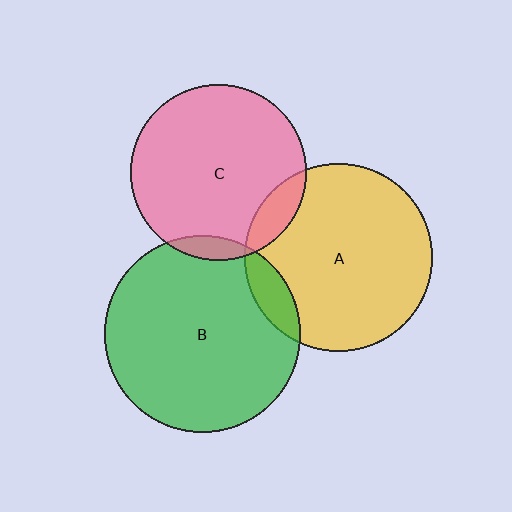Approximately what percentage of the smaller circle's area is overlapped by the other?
Approximately 10%.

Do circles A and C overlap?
Yes.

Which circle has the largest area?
Circle B (green).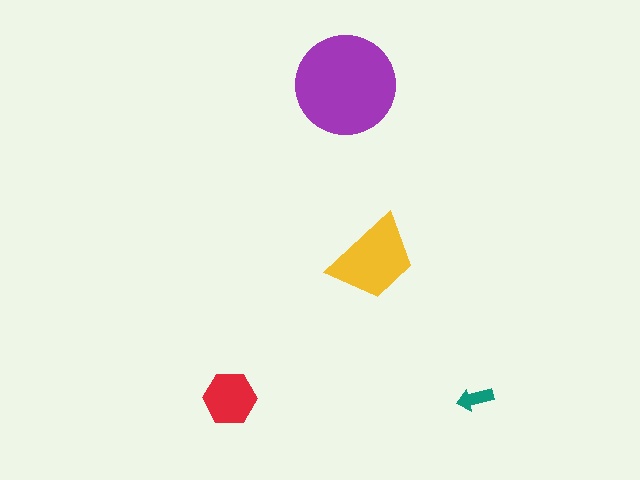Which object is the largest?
The purple circle.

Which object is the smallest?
The teal arrow.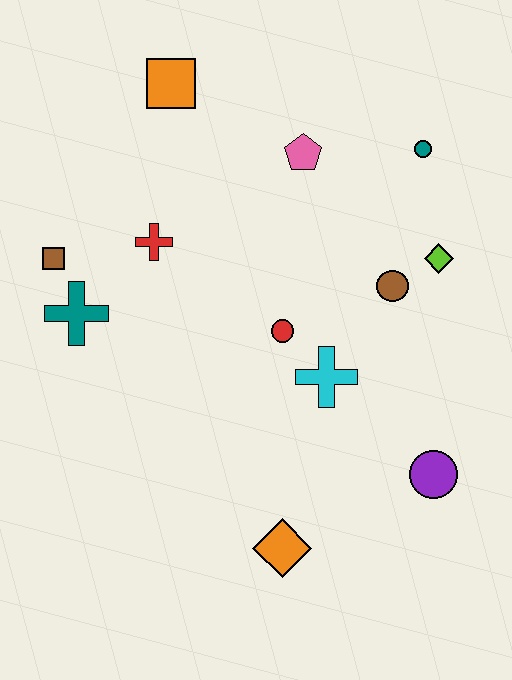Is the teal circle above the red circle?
Yes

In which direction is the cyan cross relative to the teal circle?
The cyan cross is below the teal circle.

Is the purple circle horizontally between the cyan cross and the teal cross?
No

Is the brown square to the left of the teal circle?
Yes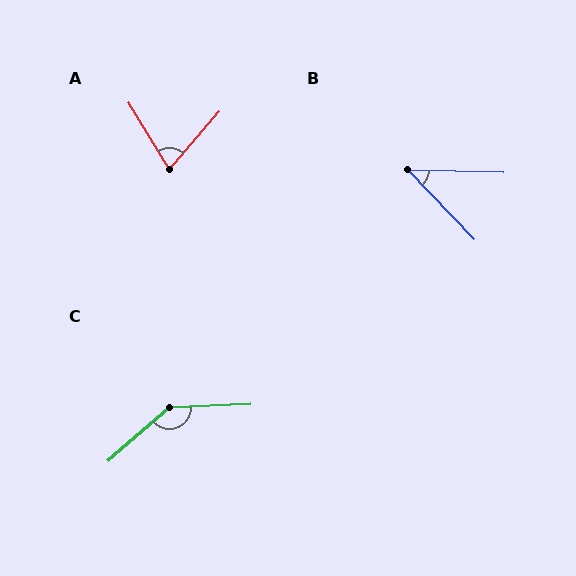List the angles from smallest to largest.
B (45°), A (72°), C (142°).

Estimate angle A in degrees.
Approximately 72 degrees.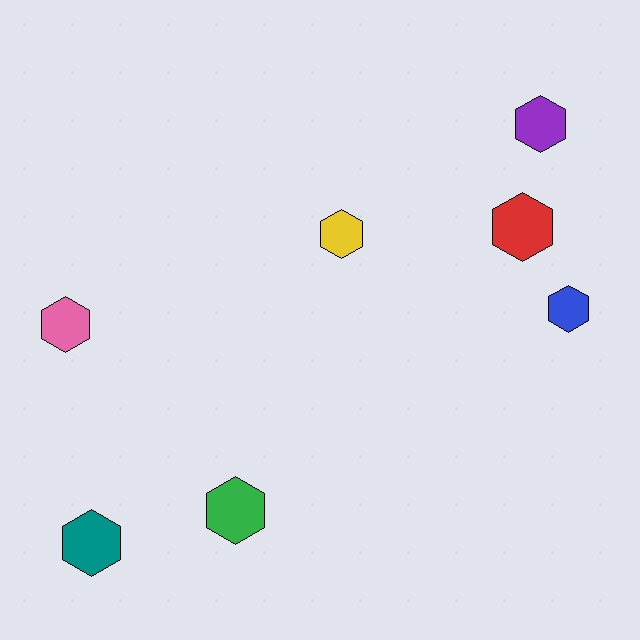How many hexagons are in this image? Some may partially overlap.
There are 7 hexagons.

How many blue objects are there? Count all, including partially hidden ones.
There is 1 blue object.